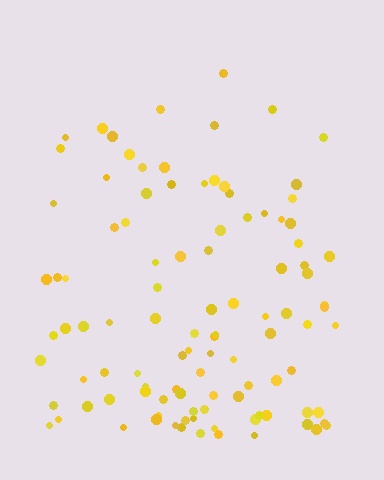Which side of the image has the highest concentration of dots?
The bottom.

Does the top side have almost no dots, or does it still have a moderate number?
Still a moderate number, just noticeably fewer than the bottom.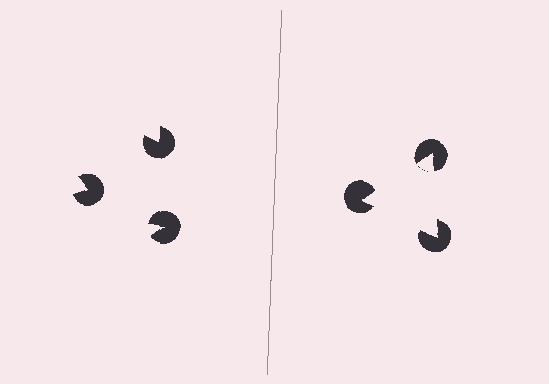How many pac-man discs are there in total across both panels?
6 — 3 on each side.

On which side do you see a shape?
An illusory triangle appears on the right side. On the left side the wedge cuts are rotated, so no coherent shape forms.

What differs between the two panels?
The pac-man discs are positioned identically on both sides; only the wedge orientations differ. On the right they align to a triangle; on the left they are misaligned.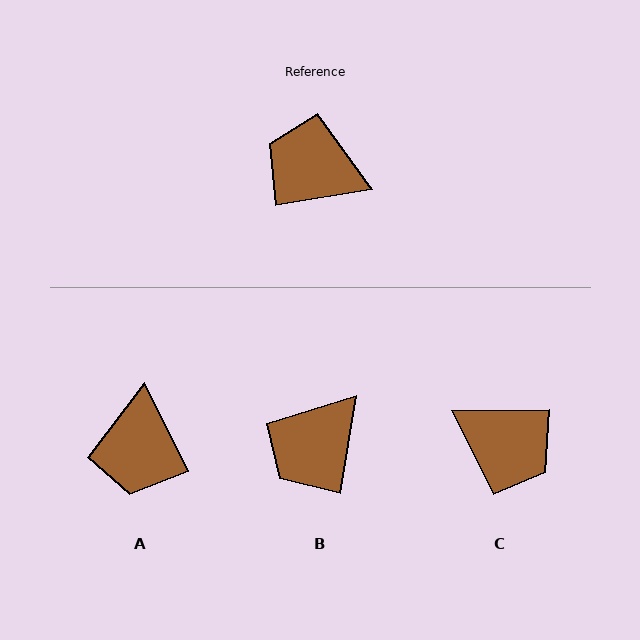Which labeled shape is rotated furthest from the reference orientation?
C, about 171 degrees away.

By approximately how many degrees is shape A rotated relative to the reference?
Approximately 107 degrees counter-clockwise.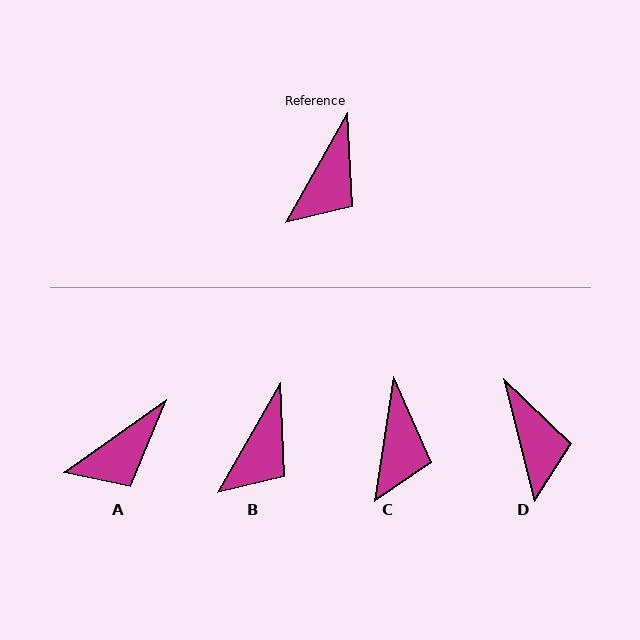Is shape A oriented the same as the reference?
No, it is off by about 25 degrees.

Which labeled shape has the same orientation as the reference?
B.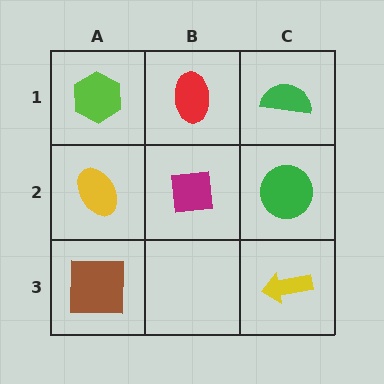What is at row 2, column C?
A green circle.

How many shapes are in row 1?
3 shapes.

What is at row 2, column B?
A magenta square.